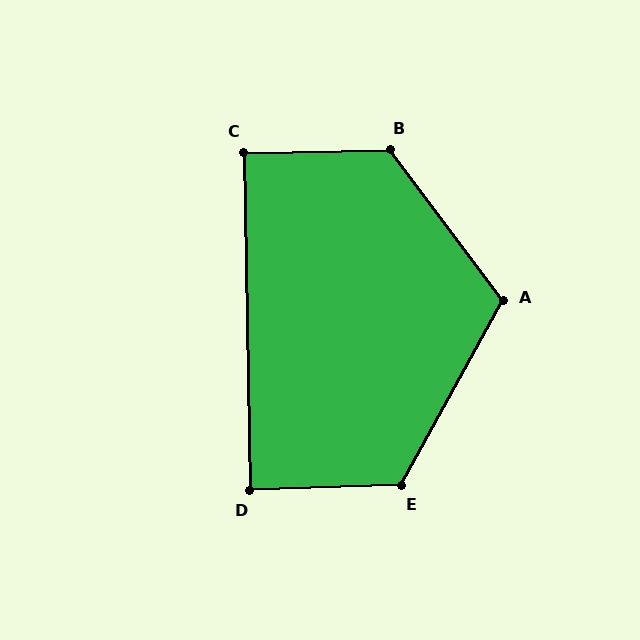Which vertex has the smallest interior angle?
D, at approximately 89 degrees.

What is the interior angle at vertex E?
Approximately 121 degrees (obtuse).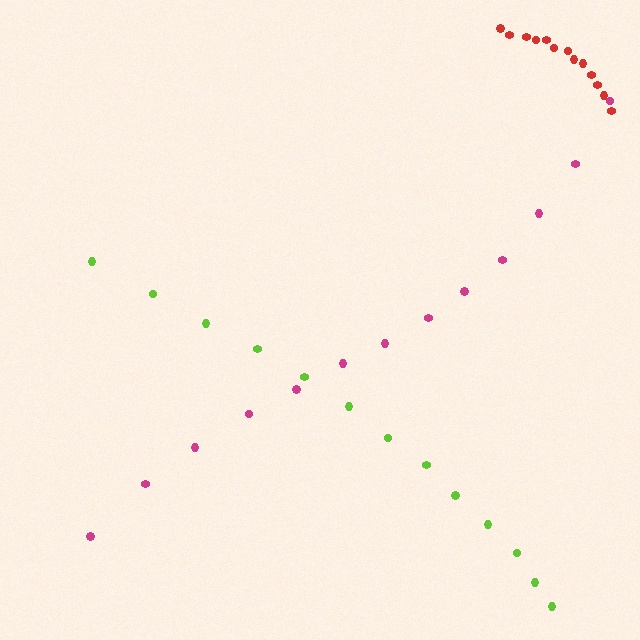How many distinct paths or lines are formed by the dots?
There are 3 distinct paths.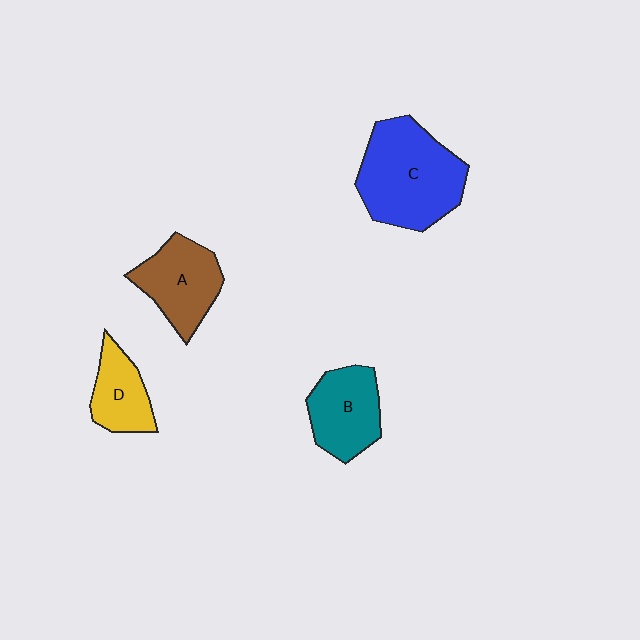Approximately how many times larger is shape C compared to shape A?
Approximately 1.6 times.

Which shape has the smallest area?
Shape D (yellow).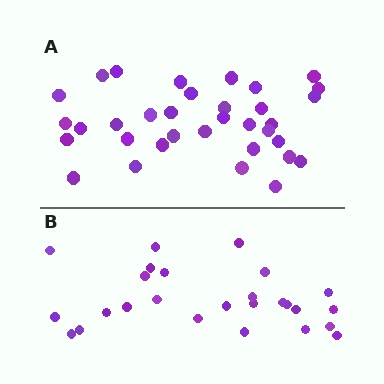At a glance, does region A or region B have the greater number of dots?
Region A (the top region) has more dots.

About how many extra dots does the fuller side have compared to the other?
Region A has roughly 8 or so more dots than region B.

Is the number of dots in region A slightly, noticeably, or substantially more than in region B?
Region A has noticeably more, but not dramatically so. The ratio is roughly 1.3 to 1.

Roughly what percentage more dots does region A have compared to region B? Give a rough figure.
About 30% more.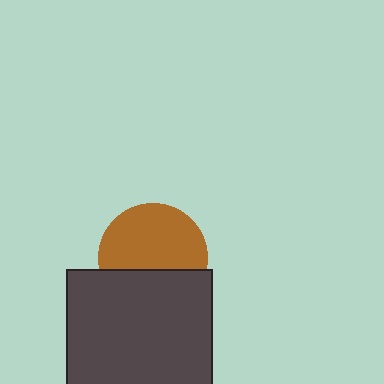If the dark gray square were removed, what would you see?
You would see the complete brown circle.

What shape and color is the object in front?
The object in front is a dark gray square.